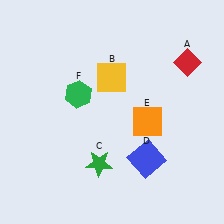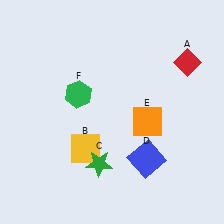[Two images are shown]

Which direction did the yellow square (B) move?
The yellow square (B) moved down.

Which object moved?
The yellow square (B) moved down.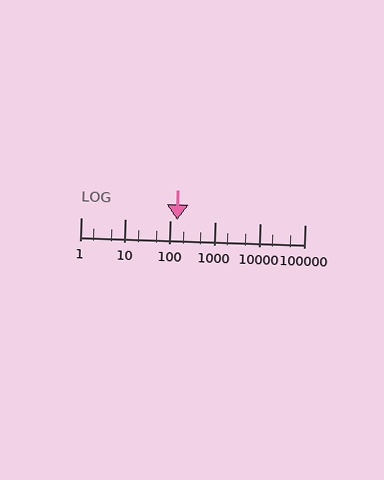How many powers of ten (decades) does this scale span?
The scale spans 5 decades, from 1 to 100000.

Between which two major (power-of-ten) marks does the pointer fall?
The pointer is between 100 and 1000.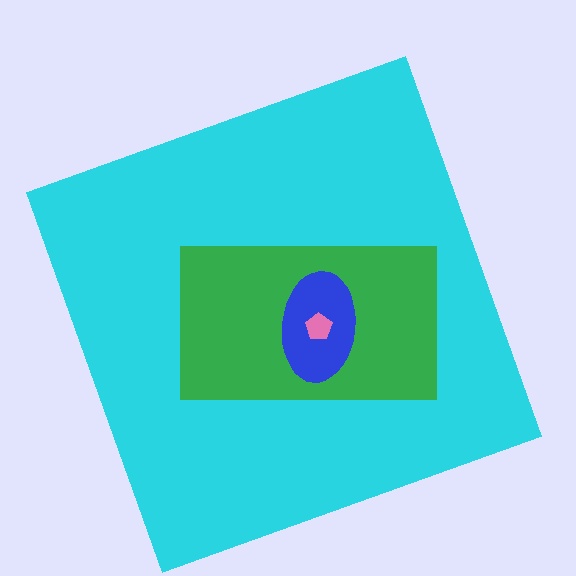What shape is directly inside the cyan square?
The green rectangle.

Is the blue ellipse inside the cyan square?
Yes.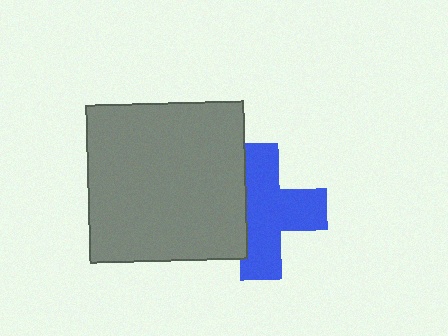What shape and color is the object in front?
The object in front is a gray square.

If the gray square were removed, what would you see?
You would see the complete blue cross.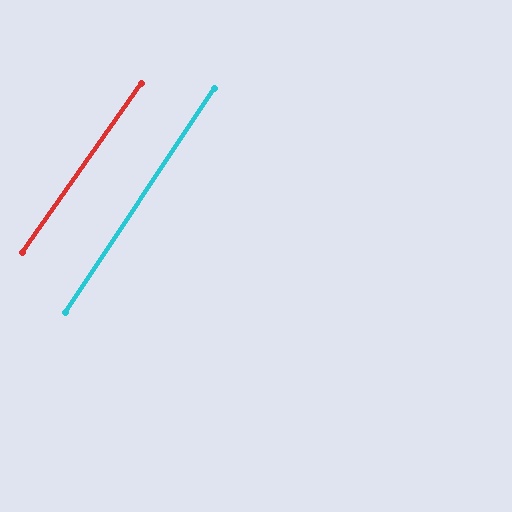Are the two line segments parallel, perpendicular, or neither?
Parallel — their directions differ by only 1.4°.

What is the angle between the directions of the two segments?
Approximately 1 degree.